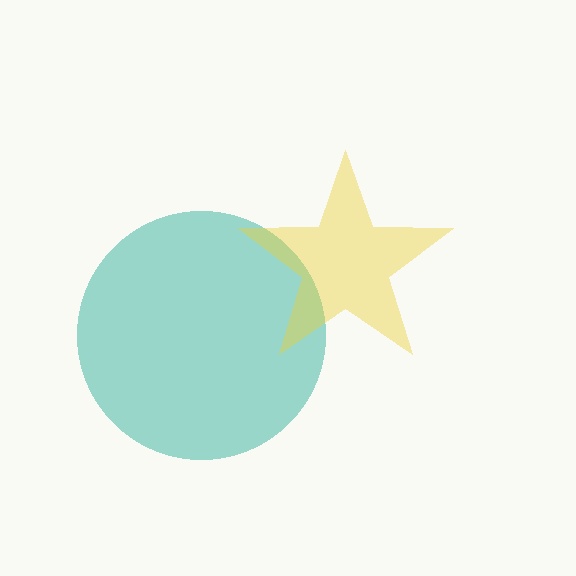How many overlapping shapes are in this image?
There are 2 overlapping shapes in the image.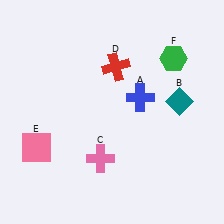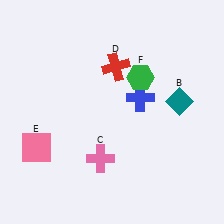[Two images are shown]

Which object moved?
The green hexagon (F) moved left.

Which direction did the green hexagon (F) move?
The green hexagon (F) moved left.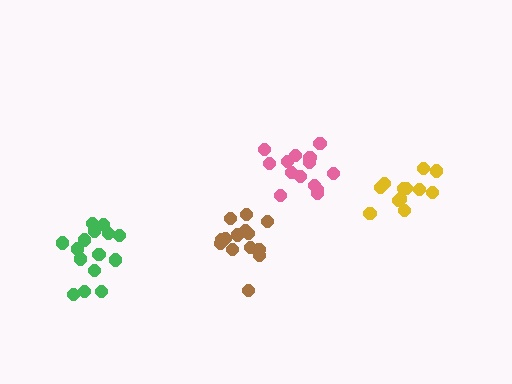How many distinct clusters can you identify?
There are 4 distinct clusters.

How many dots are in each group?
Group 1: 15 dots, Group 2: 14 dots, Group 3: 14 dots, Group 4: 12 dots (55 total).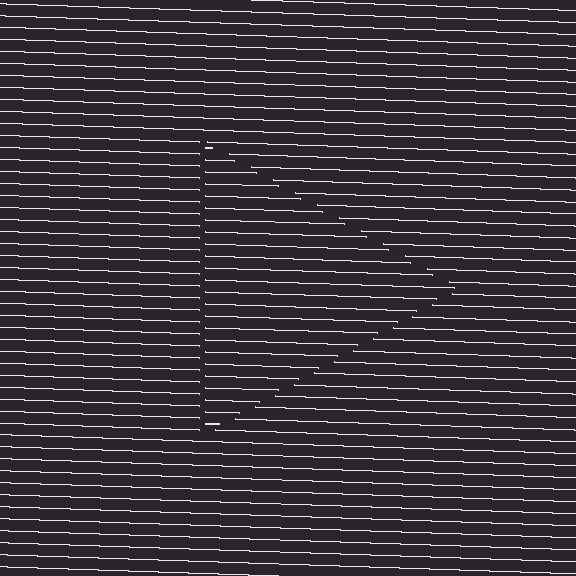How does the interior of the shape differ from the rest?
The interior of the shape contains the same grating, shifted by half a period — the contour is defined by the phase discontinuity where line-ends from the inner and outer gratings abut.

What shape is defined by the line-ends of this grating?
An illusory triangle. The interior of the shape contains the same grating, shifted by half a period — the contour is defined by the phase discontinuity where line-ends from the inner and outer gratings abut.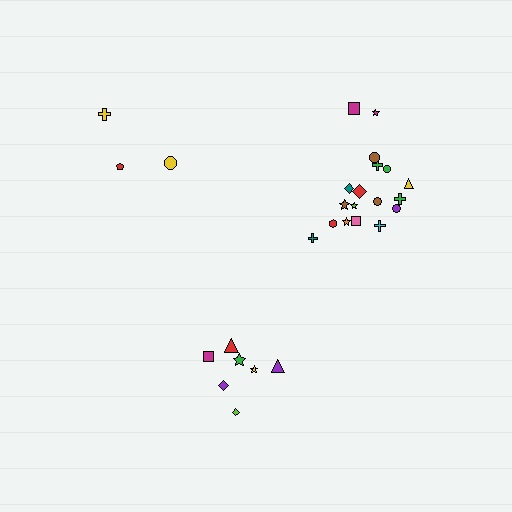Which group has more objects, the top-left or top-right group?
The top-right group.